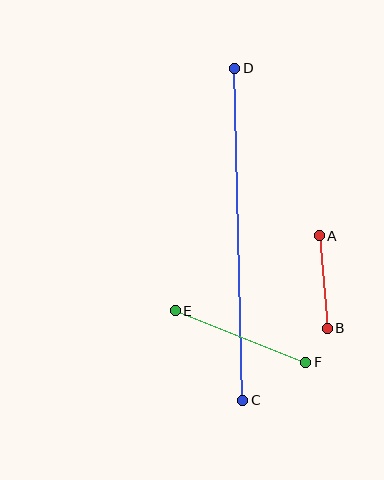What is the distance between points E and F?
The distance is approximately 140 pixels.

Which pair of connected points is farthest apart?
Points C and D are farthest apart.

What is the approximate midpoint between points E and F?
The midpoint is at approximately (241, 336) pixels.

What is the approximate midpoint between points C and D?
The midpoint is at approximately (239, 234) pixels.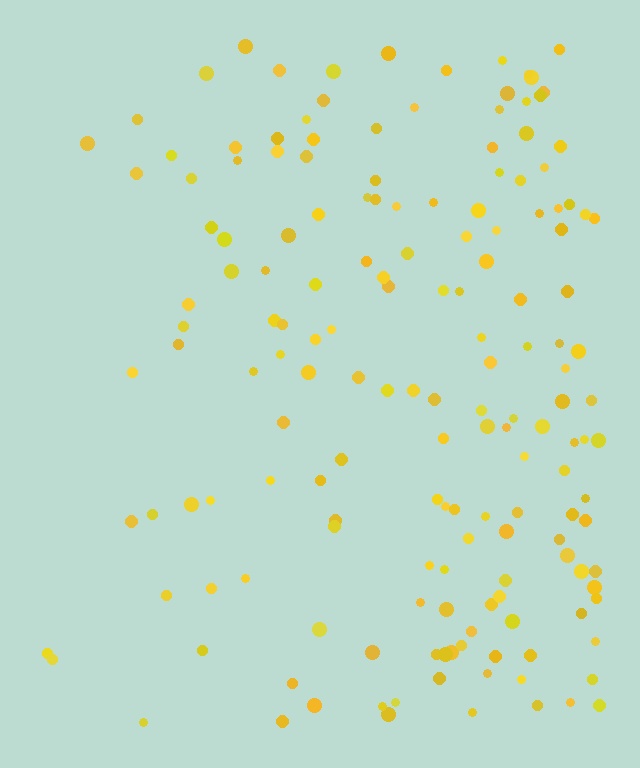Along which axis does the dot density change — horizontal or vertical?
Horizontal.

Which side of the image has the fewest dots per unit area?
The left.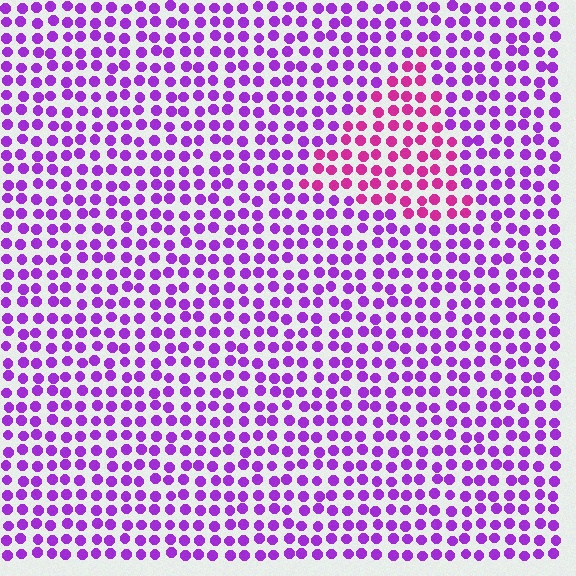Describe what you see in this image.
The image is filled with small purple elements in a uniform arrangement. A triangle-shaped region is visible where the elements are tinted to a slightly different hue, forming a subtle color boundary.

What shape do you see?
I see a triangle.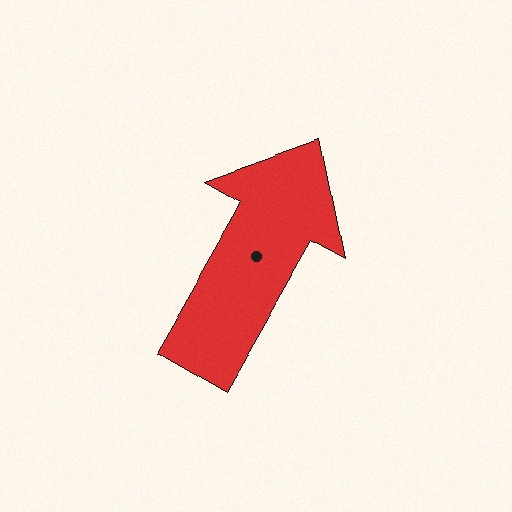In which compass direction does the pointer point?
Northeast.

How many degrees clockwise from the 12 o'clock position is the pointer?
Approximately 30 degrees.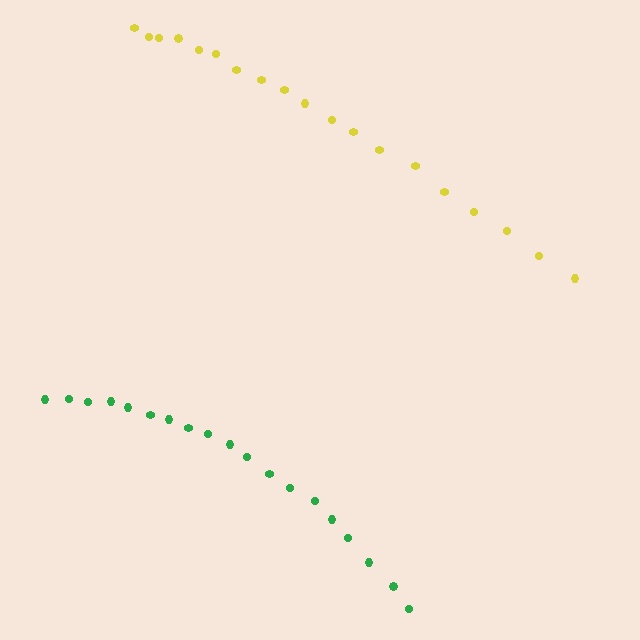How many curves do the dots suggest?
There are 2 distinct paths.